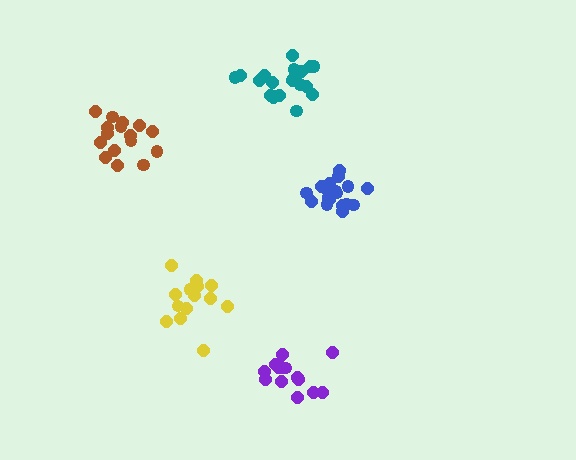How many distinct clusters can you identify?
There are 5 distinct clusters.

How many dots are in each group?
Group 1: 14 dots, Group 2: 18 dots, Group 3: 20 dots, Group 4: 16 dots, Group 5: 14 dots (82 total).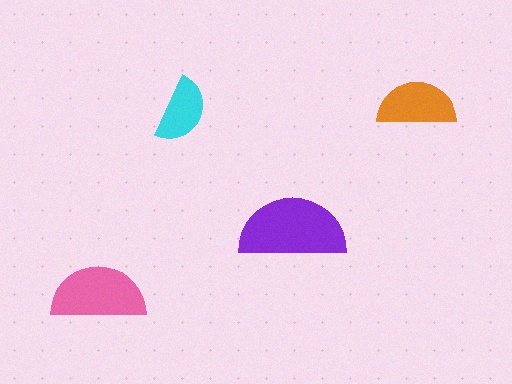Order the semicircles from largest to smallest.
the purple one, the pink one, the orange one, the cyan one.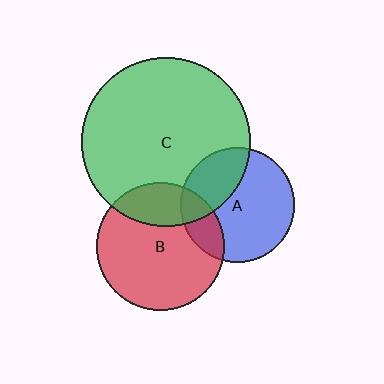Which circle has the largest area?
Circle C (green).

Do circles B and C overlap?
Yes.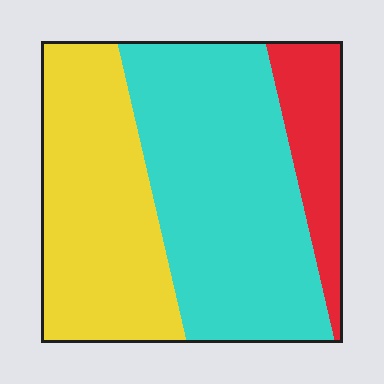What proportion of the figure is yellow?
Yellow takes up about three eighths (3/8) of the figure.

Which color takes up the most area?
Cyan, at roughly 50%.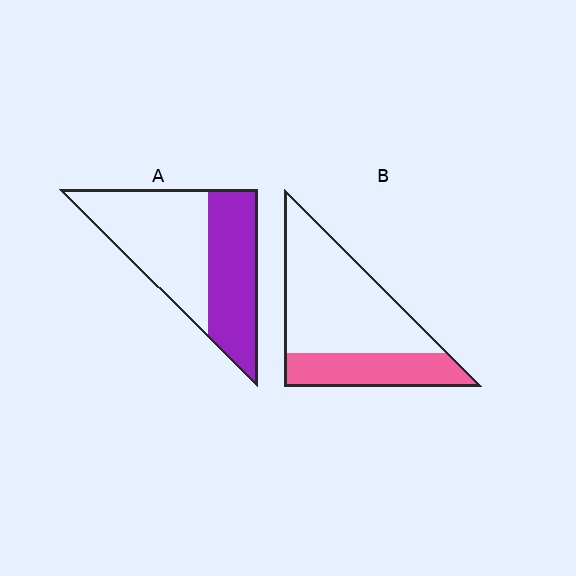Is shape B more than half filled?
No.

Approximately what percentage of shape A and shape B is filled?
A is approximately 45% and B is approximately 30%.